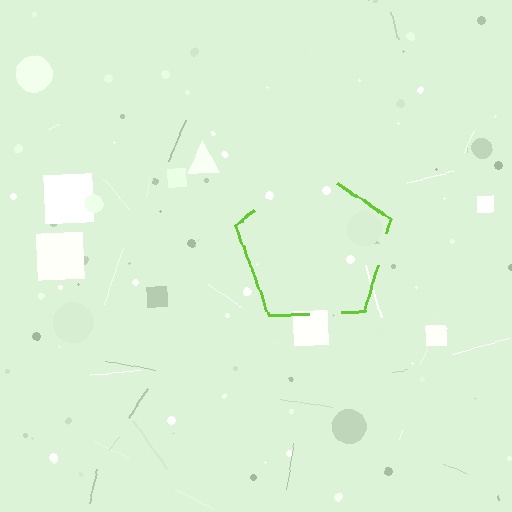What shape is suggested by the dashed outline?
The dashed outline suggests a pentagon.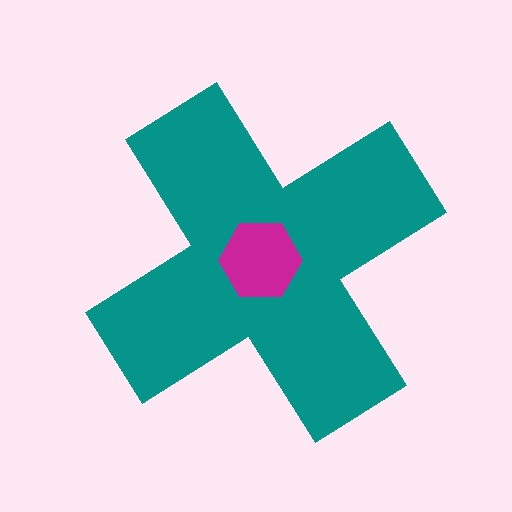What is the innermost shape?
The magenta hexagon.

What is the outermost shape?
The teal cross.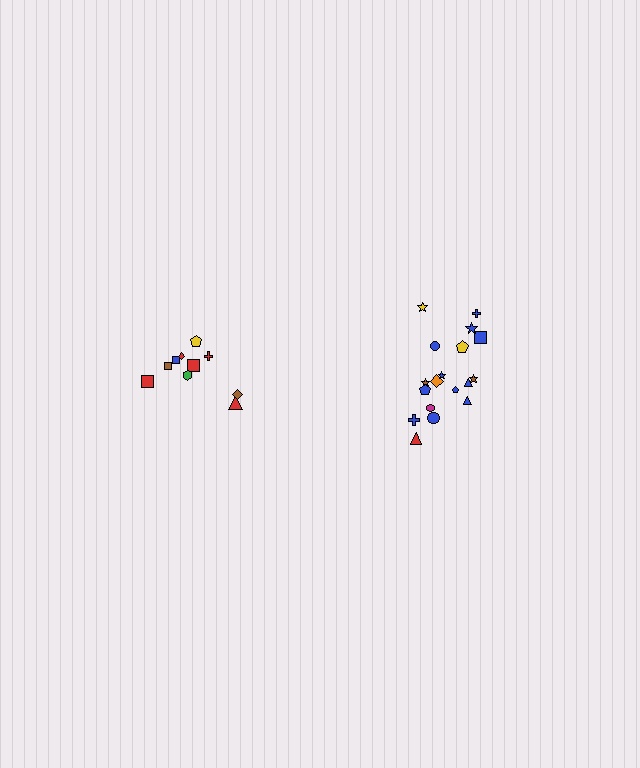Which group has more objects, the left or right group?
The right group.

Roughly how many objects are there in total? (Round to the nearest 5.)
Roughly 30 objects in total.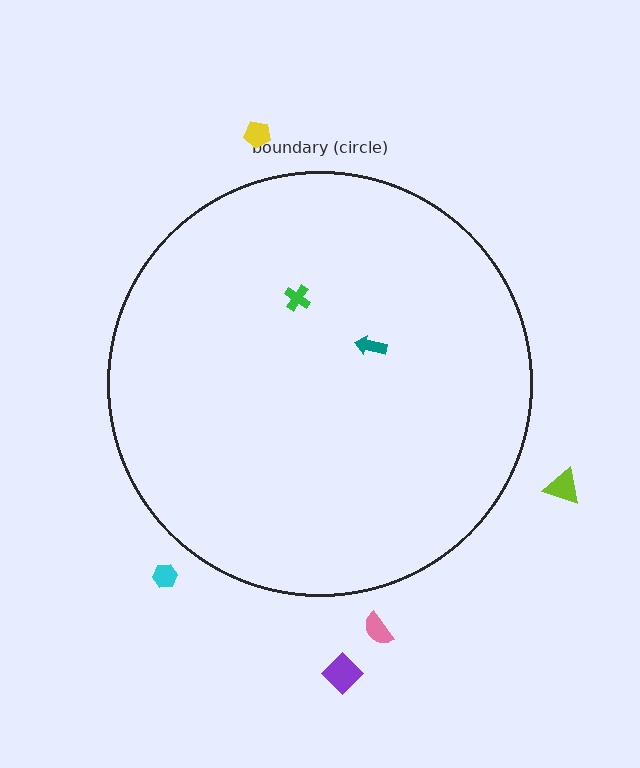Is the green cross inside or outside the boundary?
Inside.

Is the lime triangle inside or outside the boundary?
Outside.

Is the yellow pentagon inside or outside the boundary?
Outside.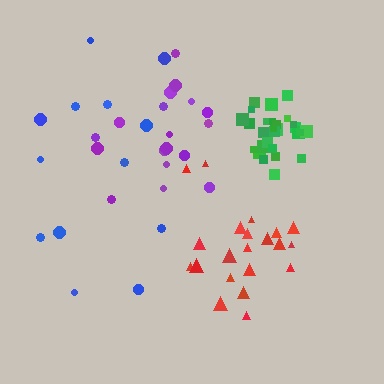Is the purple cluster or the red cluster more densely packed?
Red.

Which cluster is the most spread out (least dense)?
Blue.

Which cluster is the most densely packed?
Green.